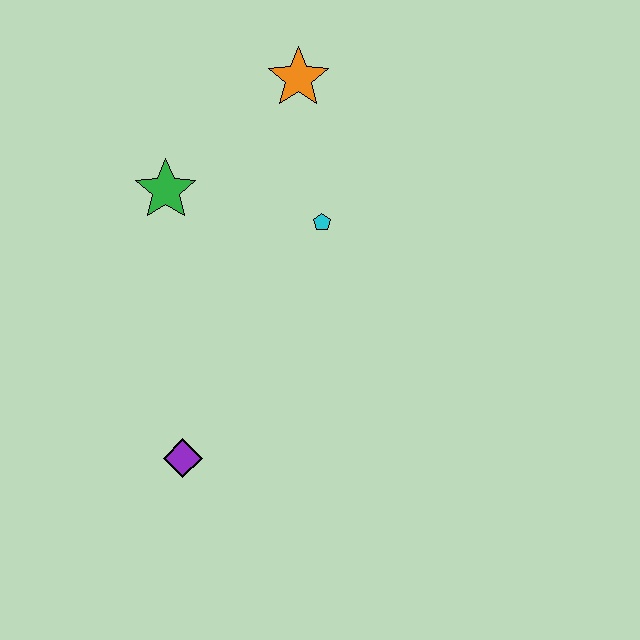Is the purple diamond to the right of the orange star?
No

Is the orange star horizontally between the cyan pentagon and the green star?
Yes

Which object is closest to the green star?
The cyan pentagon is closest to the green star.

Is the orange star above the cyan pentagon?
Yes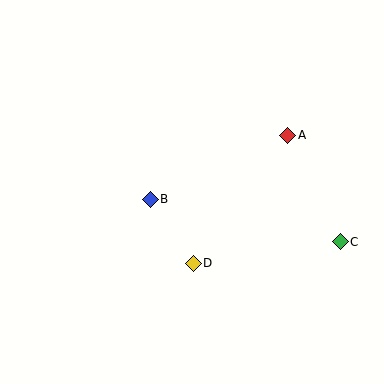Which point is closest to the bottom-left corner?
Point D is closest to the bottom-left corner.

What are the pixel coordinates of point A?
Point A is at (288, 135).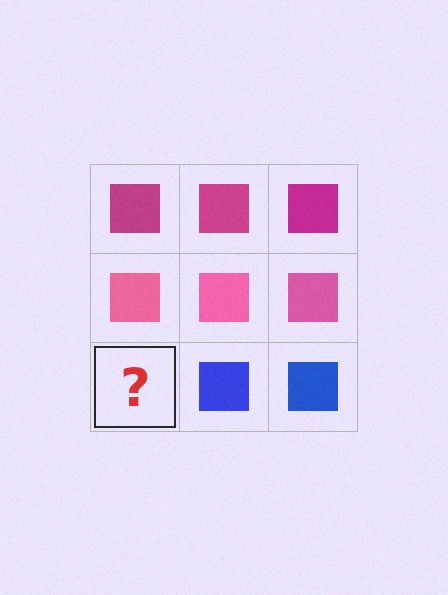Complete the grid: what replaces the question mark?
The question mark should be replaced with a blue square.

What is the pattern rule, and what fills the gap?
The rule is that each row has a consistent color. The gap should be filled with a blue square.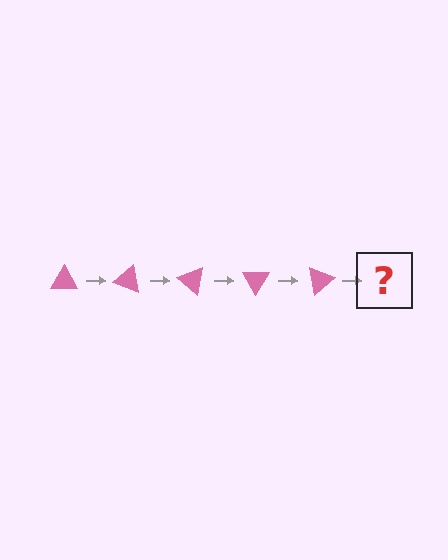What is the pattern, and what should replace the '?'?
The pattern is that the triangle rotates 20 degrees each step. The '?' should be a pink triangle rotated 100 degrees.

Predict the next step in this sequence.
The next step is a pink triangle rotated 100 degrees.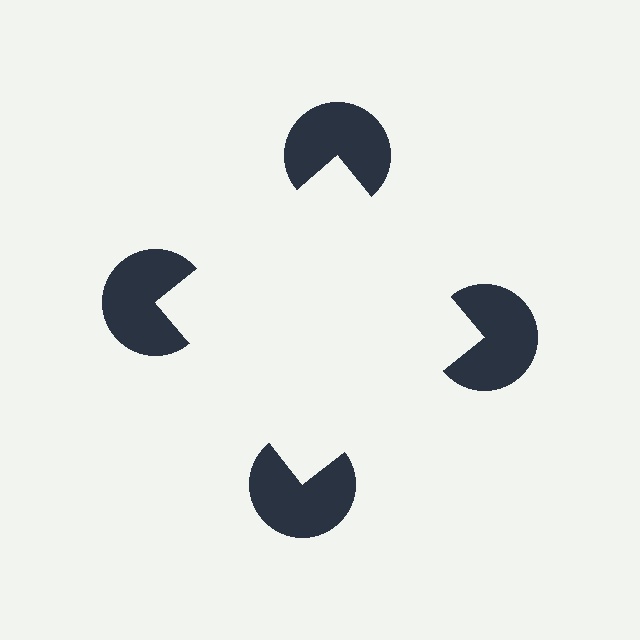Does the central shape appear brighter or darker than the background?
It typically appears slightly brighter than the background, even though no actual brightness change is drawn.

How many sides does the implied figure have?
4 sides.